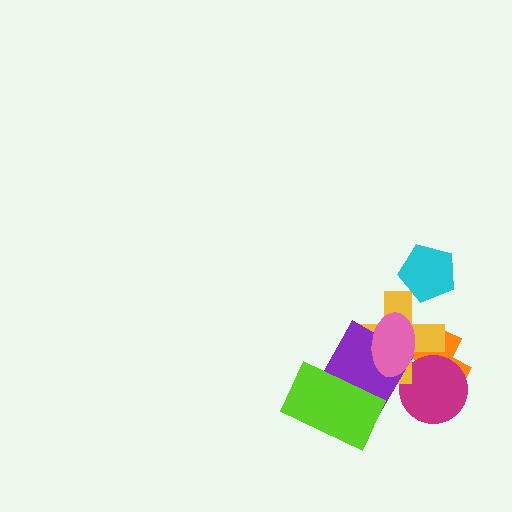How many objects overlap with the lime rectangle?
1 object overlaps with the lime rectangle.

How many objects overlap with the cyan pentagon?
0 objects overlap with the cyan pentagon.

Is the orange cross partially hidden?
Yes, it is partially covered by another shape.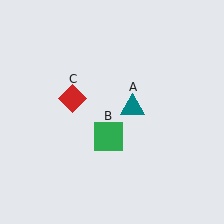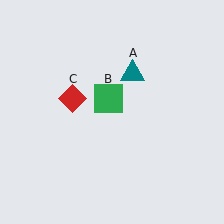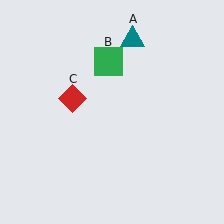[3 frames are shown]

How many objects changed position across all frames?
2 objects changed position: teal triangle (object A), green square (object B).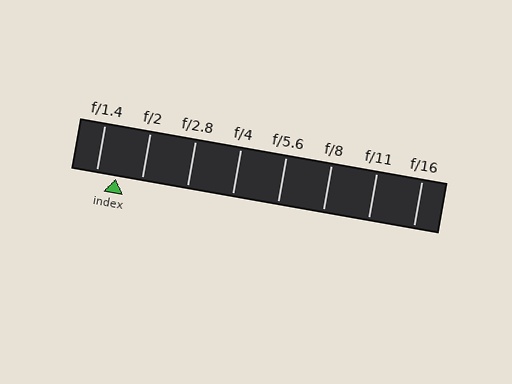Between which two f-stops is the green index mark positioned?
The index mark is between f/1.4 and f/2.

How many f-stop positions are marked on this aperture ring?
There are 8 f-stop positions marked.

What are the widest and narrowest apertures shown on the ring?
The widest aperture shown is f/1.4 and the narrowest is f/16.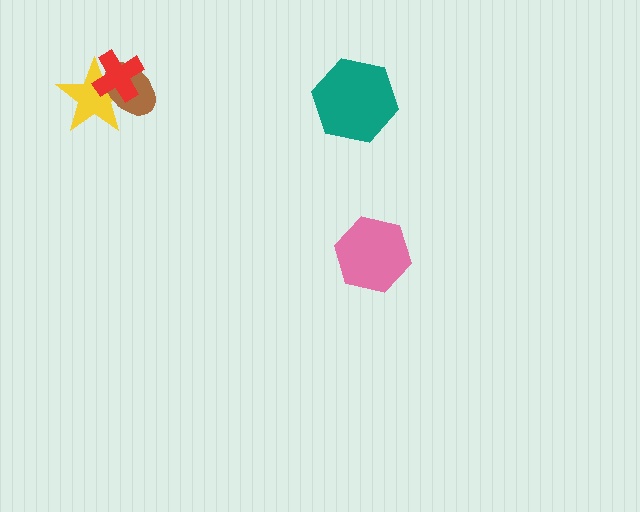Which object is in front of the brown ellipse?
The red cross is in front of the brown ellipse.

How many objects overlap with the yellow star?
2 objects overlap with the yellow star.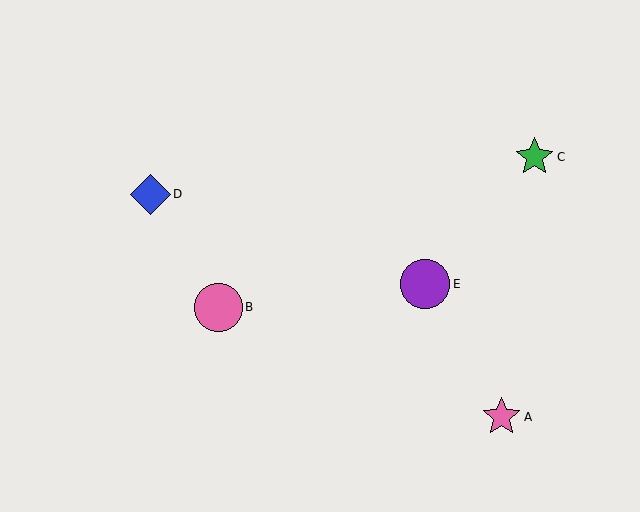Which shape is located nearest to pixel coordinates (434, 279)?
The purple circle (labeled E) at (425, 284) is nearest to that location.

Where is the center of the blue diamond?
The center of the blue diamond is at (150, 194).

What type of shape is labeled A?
Shape A is a pink star.